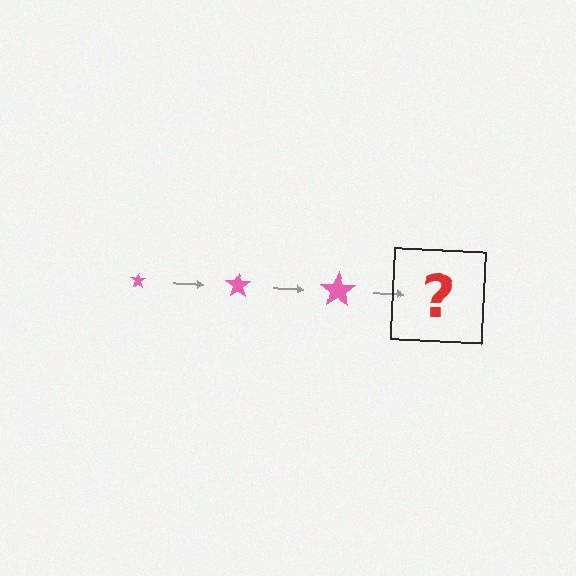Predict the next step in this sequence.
The next step is a pink star, larger than the previous one.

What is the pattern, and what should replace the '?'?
The pattern is that the star gets progressively larger each step. The '?' should be a pink star, larger than the previous one.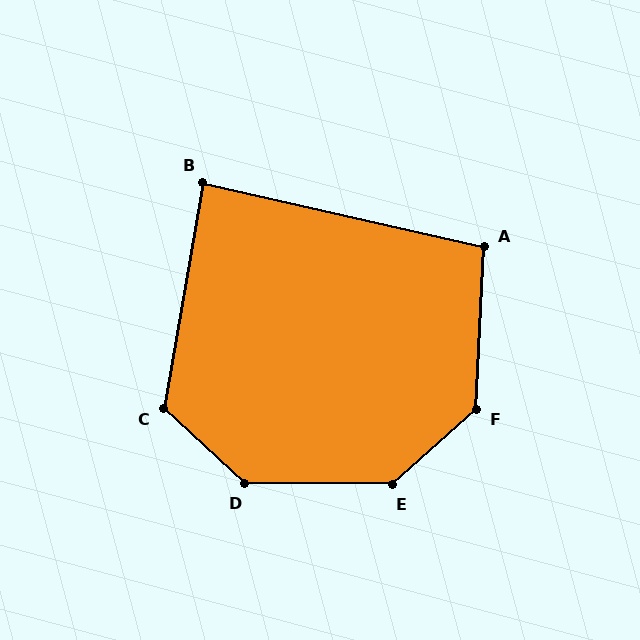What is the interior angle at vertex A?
Approximately 100 degrees (obtuse).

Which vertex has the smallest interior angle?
B, at approximately 87 degrees.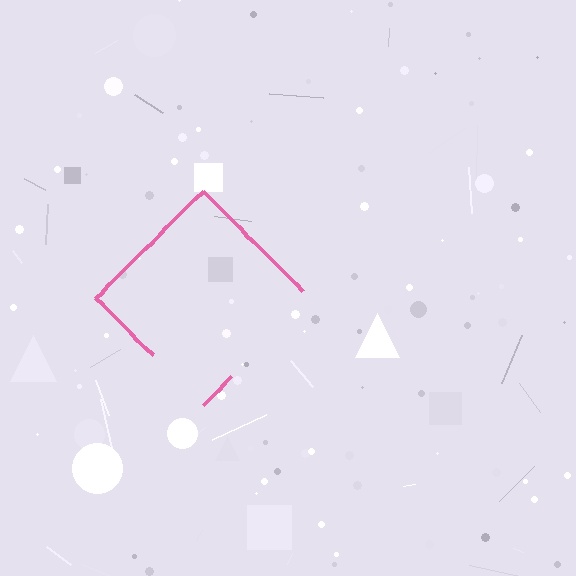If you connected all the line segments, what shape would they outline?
They would outline a diamond.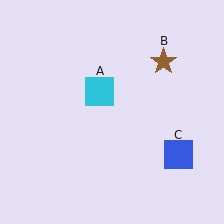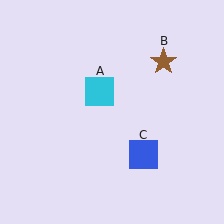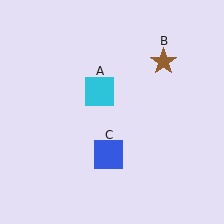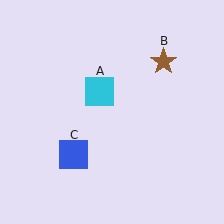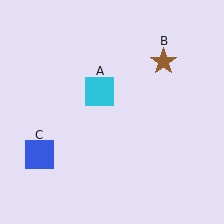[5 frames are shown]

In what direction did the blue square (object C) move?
The blue square (object C) moved left.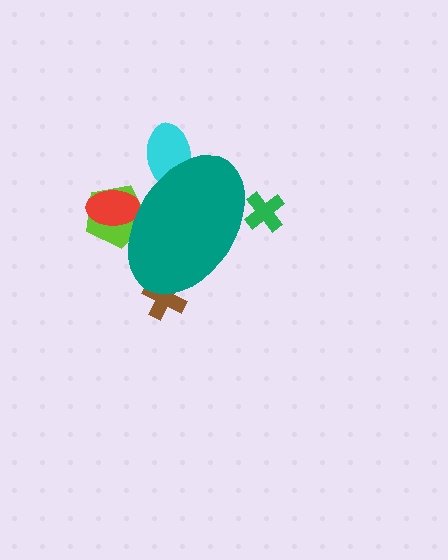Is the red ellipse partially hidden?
Yes, the red ellipse is partially hidden behind the teal ellipse.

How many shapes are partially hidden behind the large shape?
5 shapes are partially hidden.